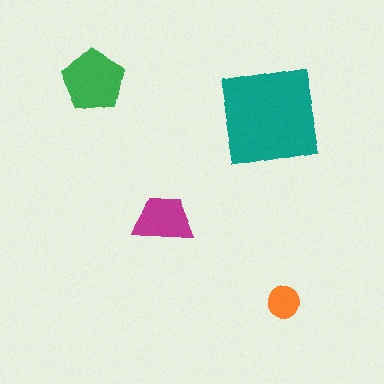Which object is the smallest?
The orange circle.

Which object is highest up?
The green pentagon is topmost.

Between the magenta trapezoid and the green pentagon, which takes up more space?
The green pentagon.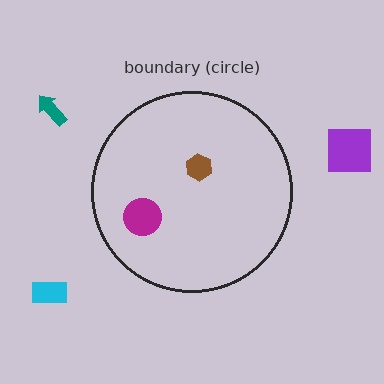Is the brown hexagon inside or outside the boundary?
Inside.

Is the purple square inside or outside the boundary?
Outside.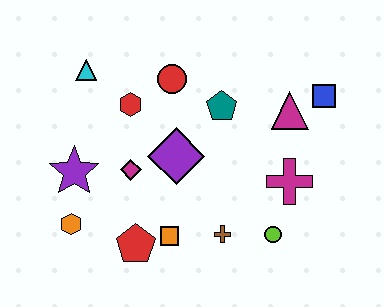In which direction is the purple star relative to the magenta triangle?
The purple star is to the left of the magenta triangle.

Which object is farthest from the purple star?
The blue square is farthest from the purple star.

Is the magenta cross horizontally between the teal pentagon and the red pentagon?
No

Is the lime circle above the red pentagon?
Yes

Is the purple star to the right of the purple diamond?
No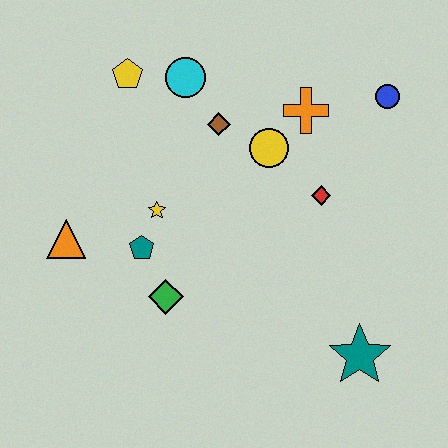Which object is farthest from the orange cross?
The orange triangle is farthest from the orange cross.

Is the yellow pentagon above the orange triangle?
Yes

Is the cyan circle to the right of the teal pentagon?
Yes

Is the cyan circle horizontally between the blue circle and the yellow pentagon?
Yes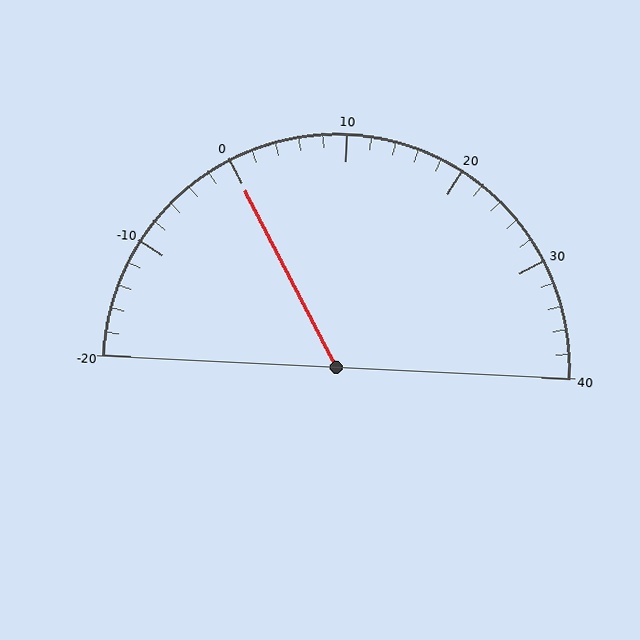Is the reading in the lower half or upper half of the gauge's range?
The reading is in the lower half of the range (-20 to 40).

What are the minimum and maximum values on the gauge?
The gauge ranges from -20 to 40.